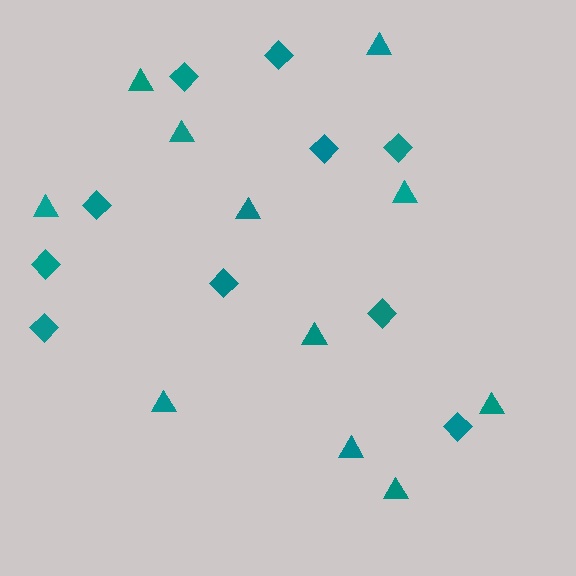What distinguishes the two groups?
There are 2 groups: one group of diamonds (10) and one group of triangles (11).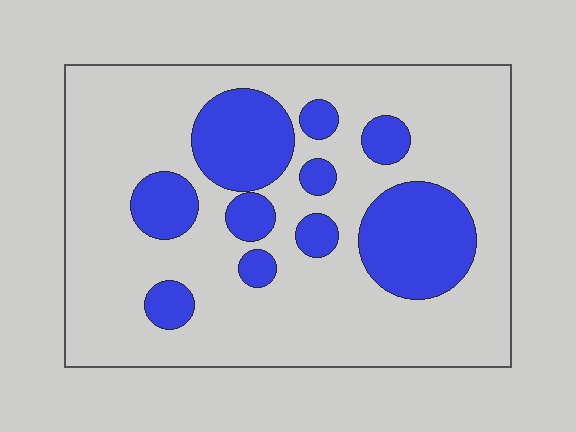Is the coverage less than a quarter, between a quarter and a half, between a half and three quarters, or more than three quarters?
Between a quarter and a half.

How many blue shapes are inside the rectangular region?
10.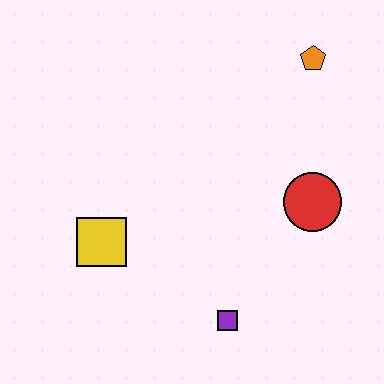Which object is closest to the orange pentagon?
The red circle is closest to the orange pentagon.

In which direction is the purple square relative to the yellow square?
The purple square is to the right of the yellow square.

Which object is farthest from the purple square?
The orange pentagon is farthest from the purple square.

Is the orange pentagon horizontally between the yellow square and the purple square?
No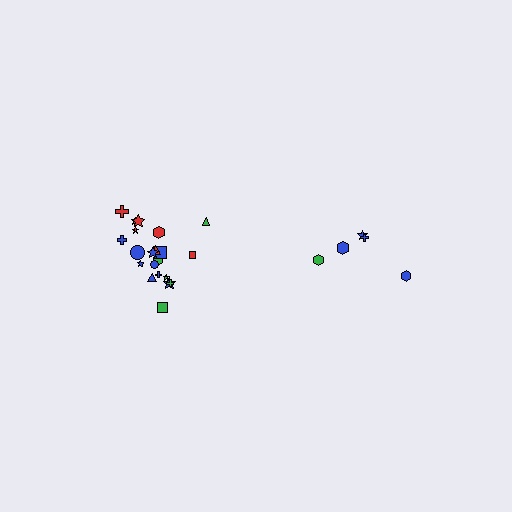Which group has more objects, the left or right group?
The left group.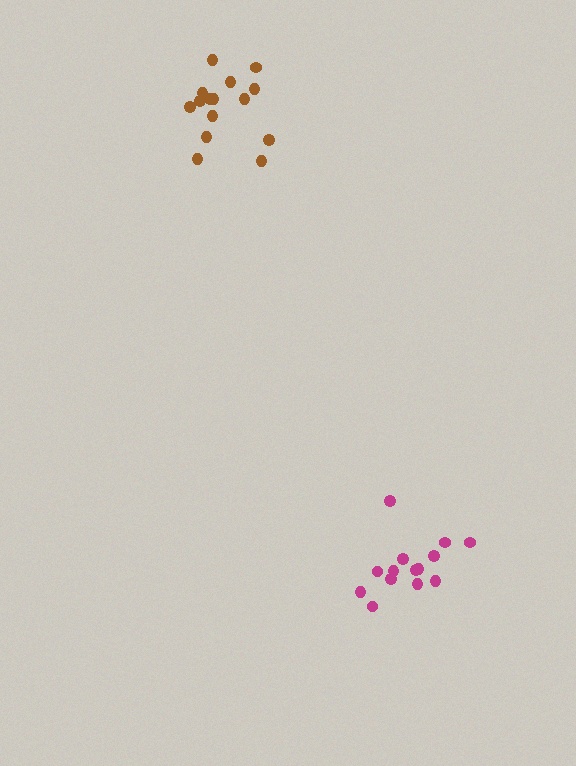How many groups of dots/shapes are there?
There are 2 groups.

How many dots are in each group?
Group 1: 14 dots, Group 2: 15 dots (29 total).